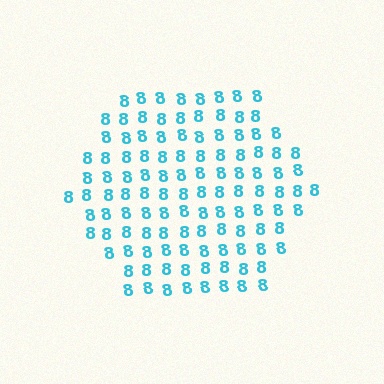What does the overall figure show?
The overall figure shows a hexagon.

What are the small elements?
The small elements are digit 8's.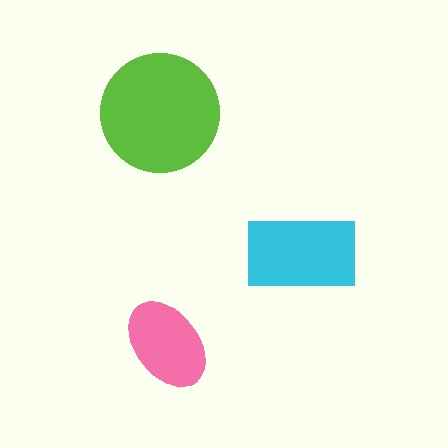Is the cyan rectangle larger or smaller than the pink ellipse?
Larger.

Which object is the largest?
The lime circle.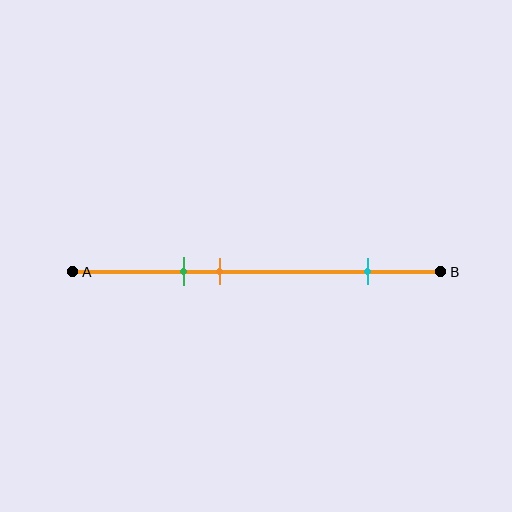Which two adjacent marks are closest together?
The green and orange marks are the closest adjacent pair.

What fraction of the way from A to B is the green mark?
The green mark is approximately 30% (0.3) of the way from A to B.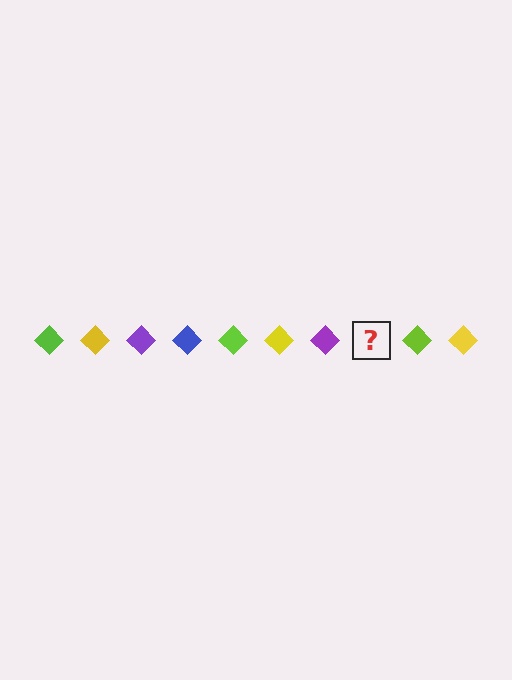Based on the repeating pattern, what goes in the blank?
The blank should be a blue diamond.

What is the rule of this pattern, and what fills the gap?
The rule is that the pattern cycles through lime, yellow, purple, blue diamonds. The gap should be filled with a blue diamond.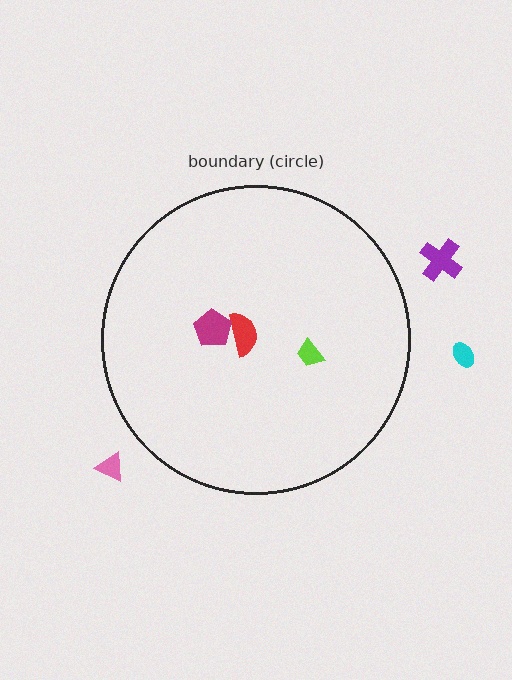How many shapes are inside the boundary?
3 inside, 3 outside.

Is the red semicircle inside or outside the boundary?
Inside.